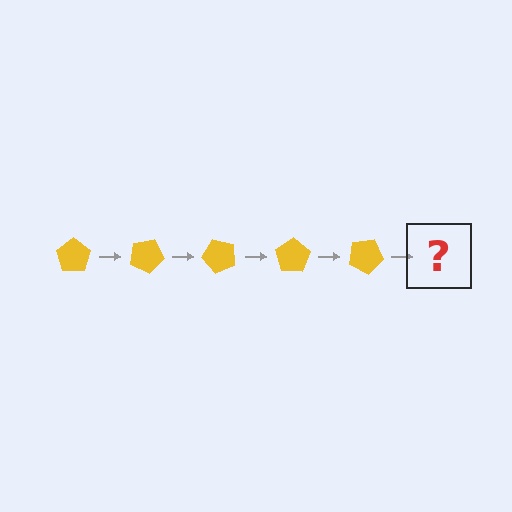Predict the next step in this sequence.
The next step is a yellow pentagon rotated 125 degrees.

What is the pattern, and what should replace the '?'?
The pattern is that the pentagon rotates 25 degrees each step. The '?' should be a yellow pentagon rotated 125 degrees.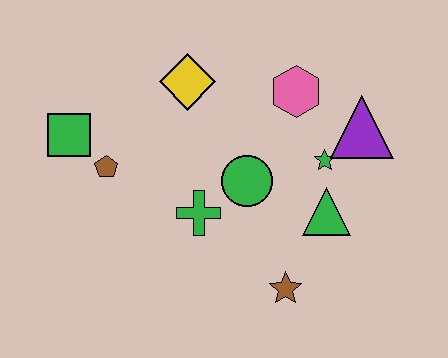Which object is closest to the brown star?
The green triangle is closest to the brown star.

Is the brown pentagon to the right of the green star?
No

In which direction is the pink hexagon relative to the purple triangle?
The pink hexagon is to the left of the purple triangle.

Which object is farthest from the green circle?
The green square is farthest from the green circle.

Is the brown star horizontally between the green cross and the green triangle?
Yes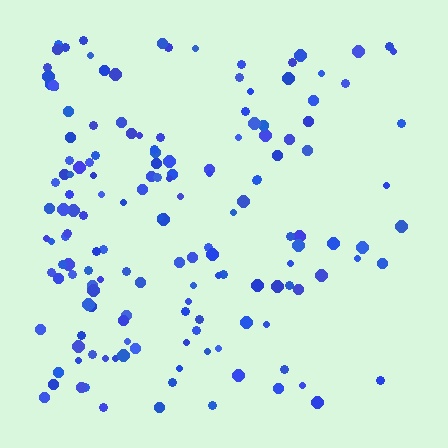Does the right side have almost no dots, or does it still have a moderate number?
Still a moderate number, just noticeably fewer than the left.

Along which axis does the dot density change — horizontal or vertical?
Horizontal.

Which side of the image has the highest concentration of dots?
The left.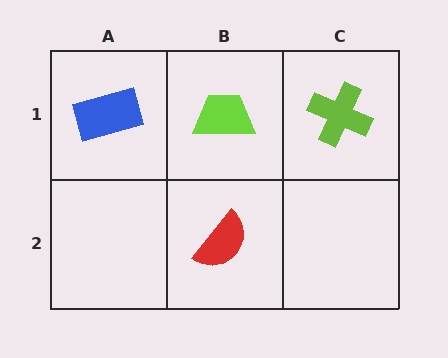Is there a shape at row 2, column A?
No, that cell is empty.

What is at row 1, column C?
A lime cross.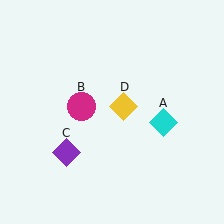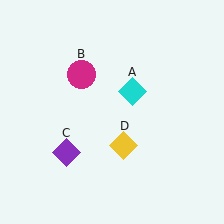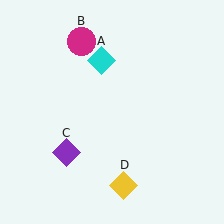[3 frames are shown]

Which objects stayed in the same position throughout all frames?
Purple diamond (object C) remained stationary.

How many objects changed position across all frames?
3 objects changed position: cyan diamond (object A), magenta circle (object B), yellow diamond (object D).